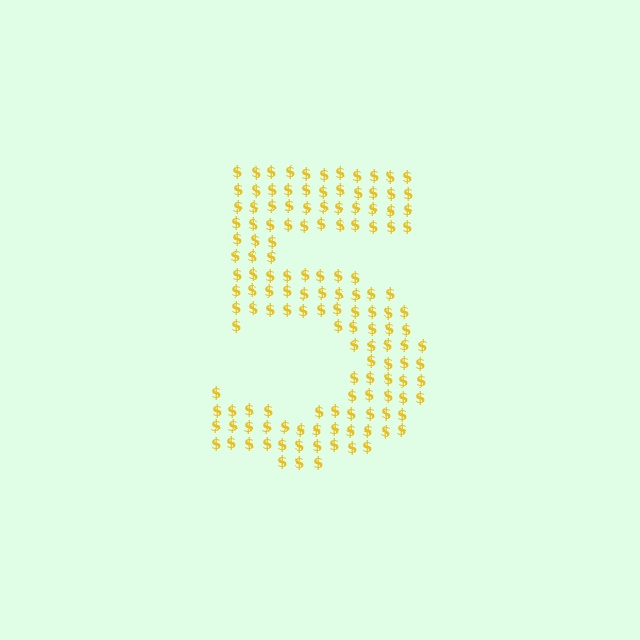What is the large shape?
The large shape is the digit 5.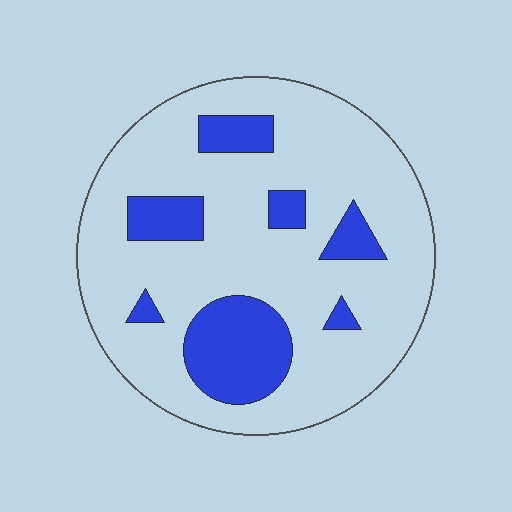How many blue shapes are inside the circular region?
7.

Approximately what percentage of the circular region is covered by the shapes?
Approximately 20%.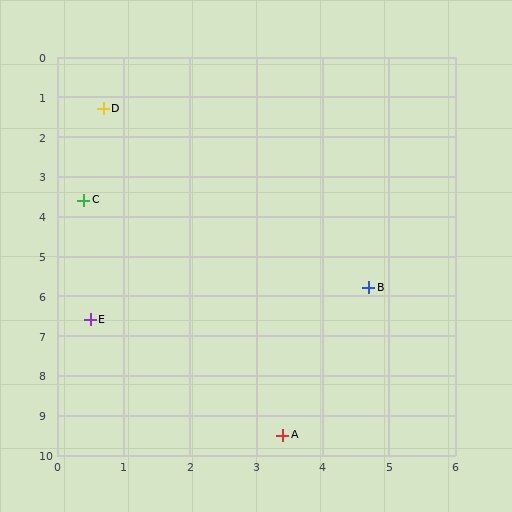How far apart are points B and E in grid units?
Points B and E are about 4.3 grid units apart.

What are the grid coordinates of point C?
Point C is at approximately (0.4, 3.6).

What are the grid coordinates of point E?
Point E is at approximately (0.5, 6.6).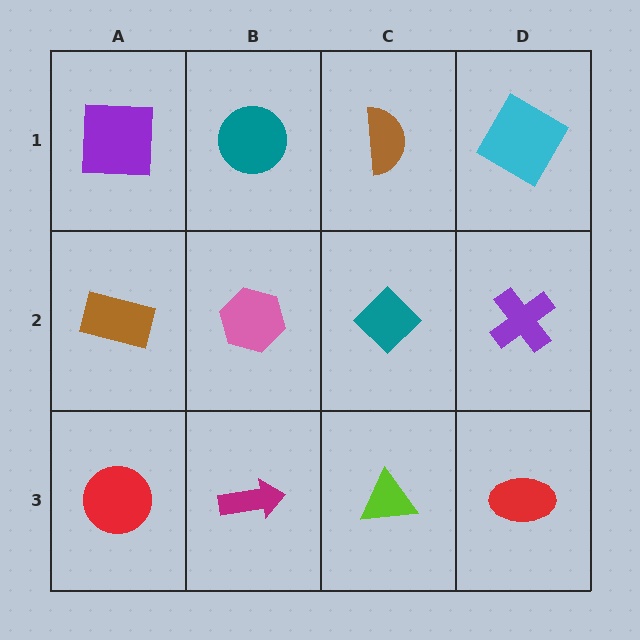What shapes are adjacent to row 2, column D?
A cyan diamond (row 1, column D), a red ellipse (row 3, column D), a teal diamond (row 2, column C).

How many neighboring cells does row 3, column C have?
3.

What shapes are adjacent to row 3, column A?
A brown rectangle (row 2, column A), a magenta arrow (row 3, column B).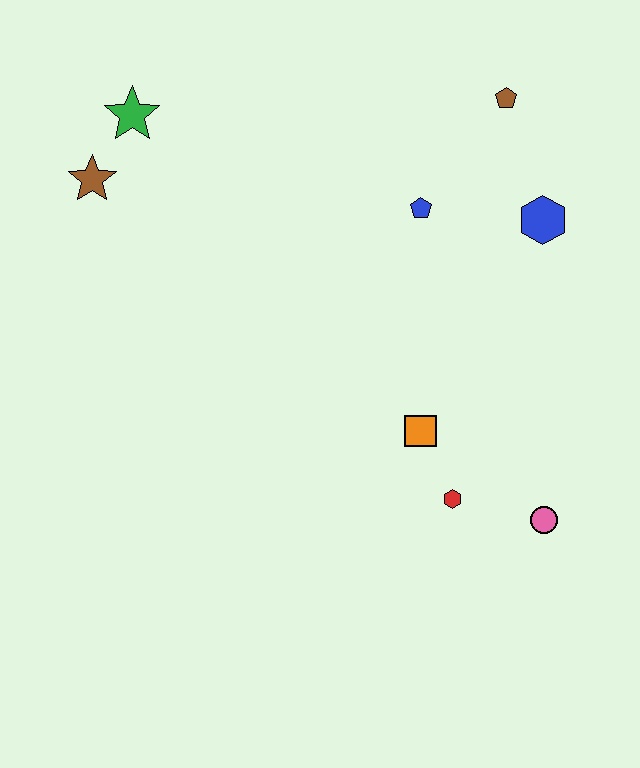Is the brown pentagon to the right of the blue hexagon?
No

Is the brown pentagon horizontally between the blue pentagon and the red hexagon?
No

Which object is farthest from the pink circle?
The green star is farthest from the pink circle.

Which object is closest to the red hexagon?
The orange square is closest to the red hexagon.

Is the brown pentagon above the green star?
Yes